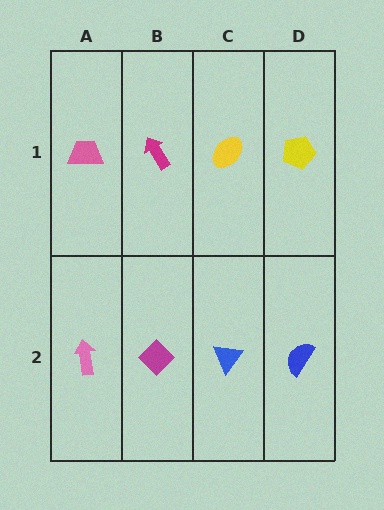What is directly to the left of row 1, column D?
A yellow ellipse.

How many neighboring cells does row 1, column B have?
3.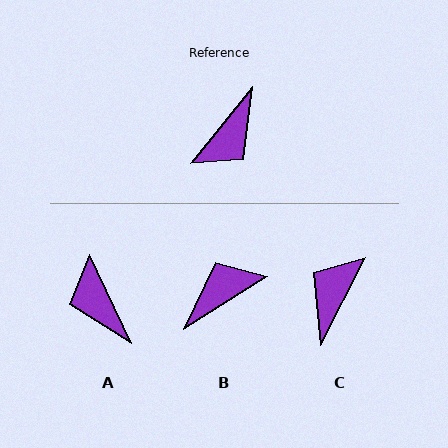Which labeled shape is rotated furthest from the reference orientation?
C, about 168 degrees away.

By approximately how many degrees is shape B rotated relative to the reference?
Approximately 162 degrees counter-clockwise.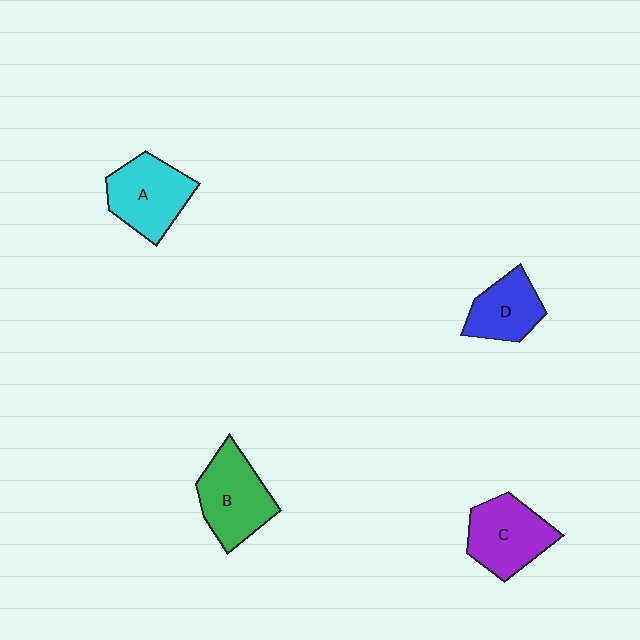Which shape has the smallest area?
Shape D (blue).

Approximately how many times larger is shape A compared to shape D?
Approximately 1.3 times.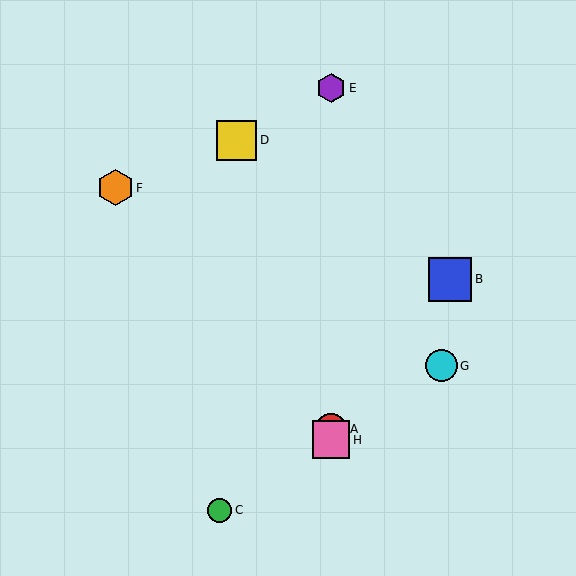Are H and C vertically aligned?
No, H is at x≈331 and C is at x≈220.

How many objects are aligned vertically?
3 objects (A, E, H) are aligned vertically.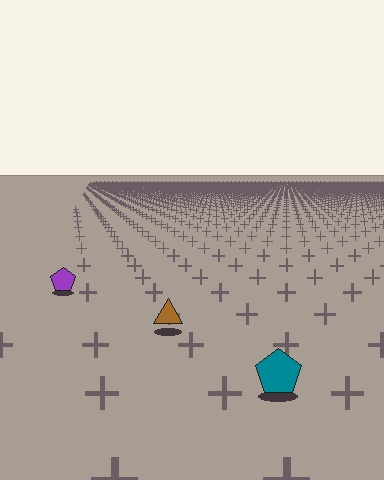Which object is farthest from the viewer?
The purple pentagon is farthest from the viewer. It appears smaller and the ground texture around it is denser.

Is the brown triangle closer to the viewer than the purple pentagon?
Yes. The brown triangle is closer — you can tell from the texture gradient: the ground texture is coarser near it.